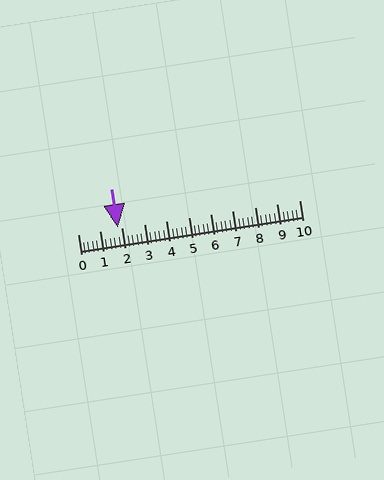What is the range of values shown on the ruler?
The ruler shows values from 0 to 10.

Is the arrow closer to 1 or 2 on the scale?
The arrow is closer to 2.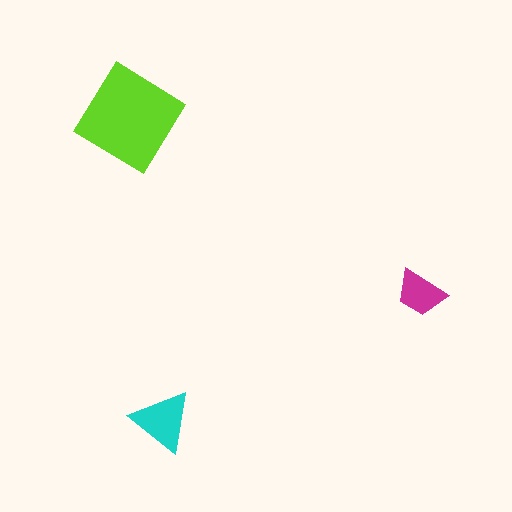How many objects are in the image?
There are 3 objects in the image.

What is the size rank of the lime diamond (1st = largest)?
1st.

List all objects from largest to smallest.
The lime diamond, the cyan triangle, the magenta trapezoid.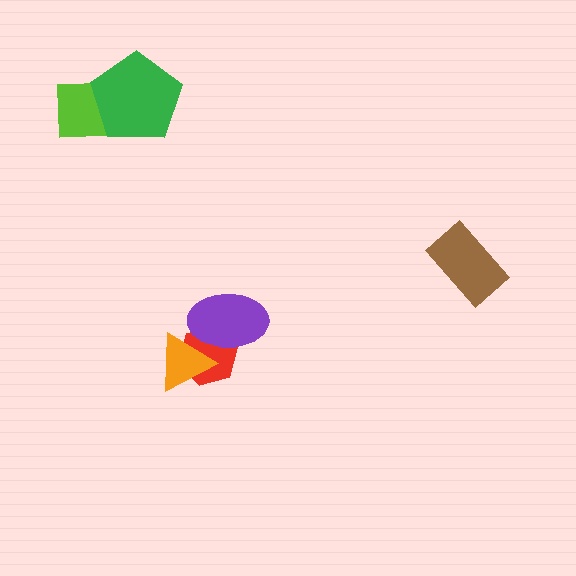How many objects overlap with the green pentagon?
1 object overlaps with the green pentagon.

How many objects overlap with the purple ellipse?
2 objects overlap with the purple ellipse.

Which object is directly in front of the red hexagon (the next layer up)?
The purple ellipse is directly in front of the red hexagon.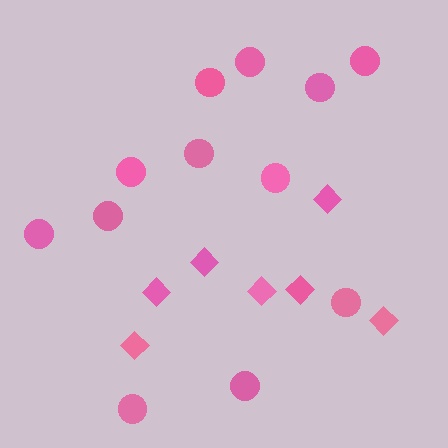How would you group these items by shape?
There are 2 groups: one group of circles (12) and one group of diamonds (7).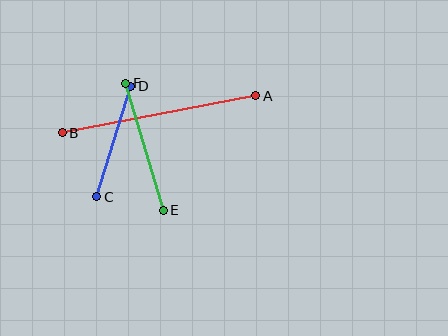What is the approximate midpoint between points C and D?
The midpoint is at approximately (114, 142) pixels.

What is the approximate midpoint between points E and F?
The midpoint is at approximately (145, 147) pixels.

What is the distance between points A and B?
The distance is approximately 197 pixels.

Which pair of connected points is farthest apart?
Points A and B are farthest apart.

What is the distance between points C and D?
The distance is approximately 116 pixels.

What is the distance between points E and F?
The distance is approximately 132 pixels.